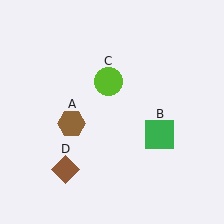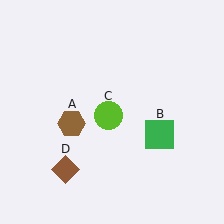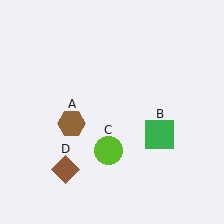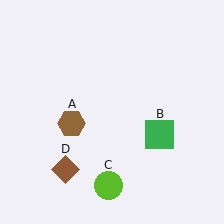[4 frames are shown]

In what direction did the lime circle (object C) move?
The lime circle (object C) moved down.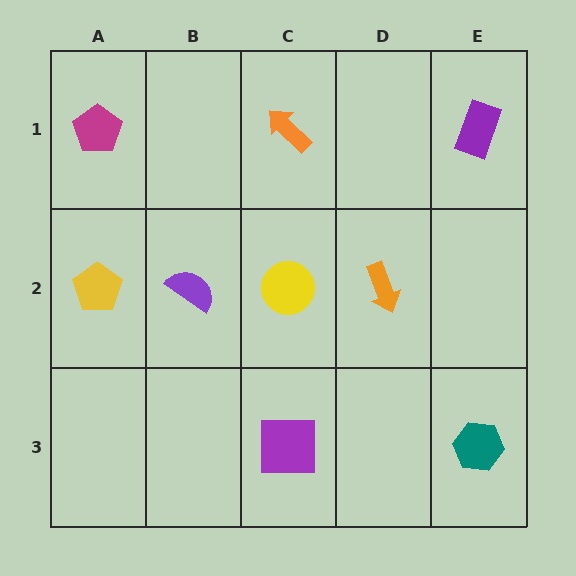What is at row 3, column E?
A teal hexagon.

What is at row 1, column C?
An orange arrow.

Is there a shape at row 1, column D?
No, that cell is empty.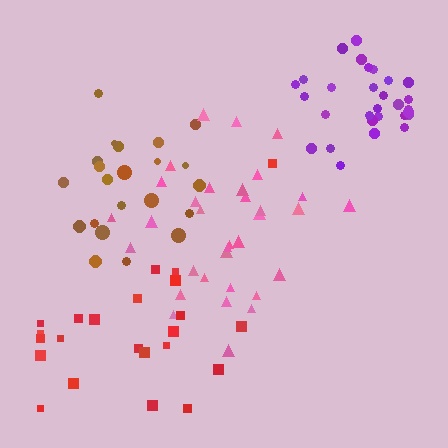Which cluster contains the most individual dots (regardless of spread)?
Pink (33).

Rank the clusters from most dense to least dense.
purple, brown, pink, red.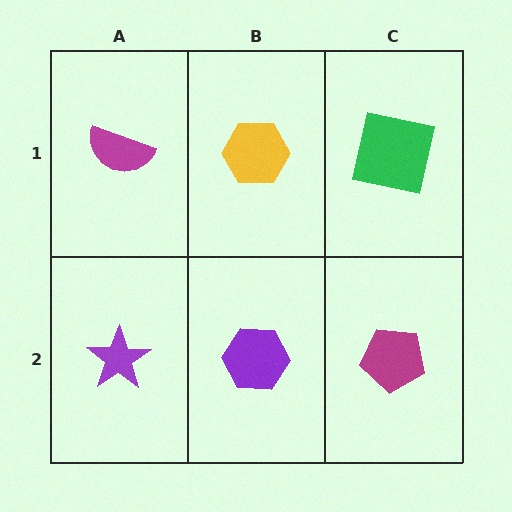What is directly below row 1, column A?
A purple star.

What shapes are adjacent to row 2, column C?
A green square (row 1, column C), a purple hexagon (row 2, column B).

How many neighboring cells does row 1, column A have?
2.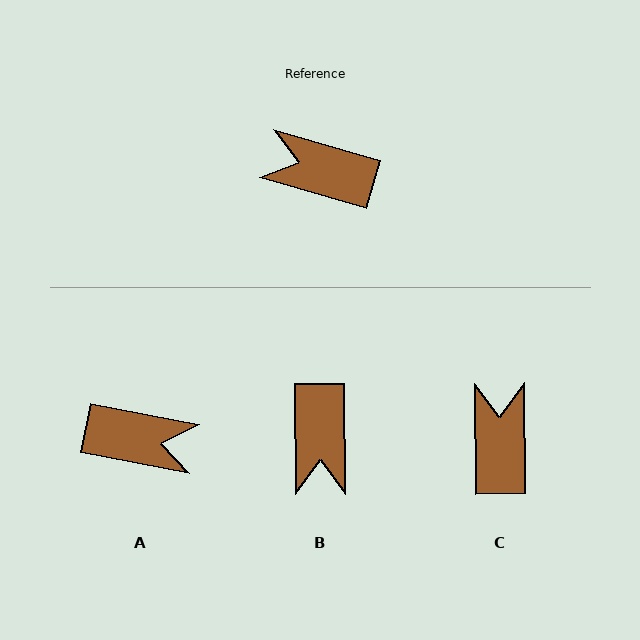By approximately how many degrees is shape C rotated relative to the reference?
Approximately 73 degrees clockwise.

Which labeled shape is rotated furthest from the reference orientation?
A, about 175 degrees away.